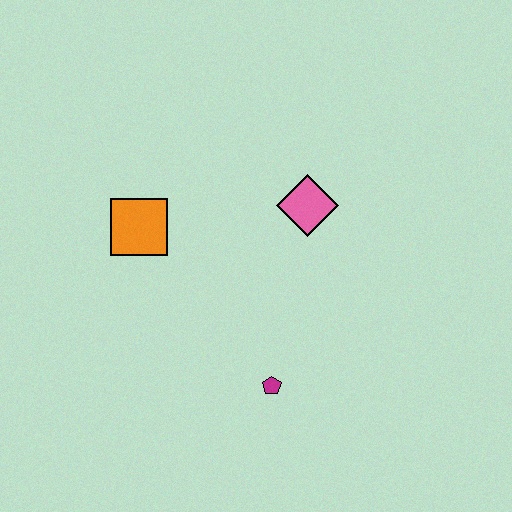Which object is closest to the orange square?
The pink diamond is closest to the orange square.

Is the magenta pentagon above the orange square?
No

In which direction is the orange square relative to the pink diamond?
The orange square is to the left of the pink diamond.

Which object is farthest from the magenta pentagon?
The orange square is farthest from the magenta pentagon.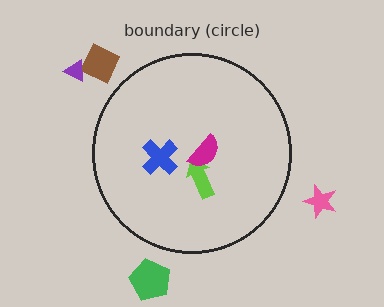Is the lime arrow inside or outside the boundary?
Inside.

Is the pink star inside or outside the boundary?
Outside.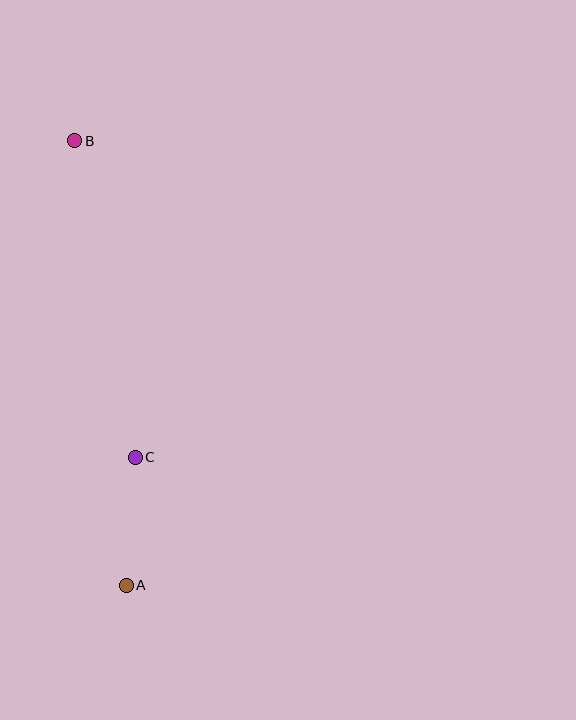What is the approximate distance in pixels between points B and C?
The distance between B and C is approximately 322 pixels.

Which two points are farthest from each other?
Points A and B are farthest from each other.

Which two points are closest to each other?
Points A and C are closest to each other.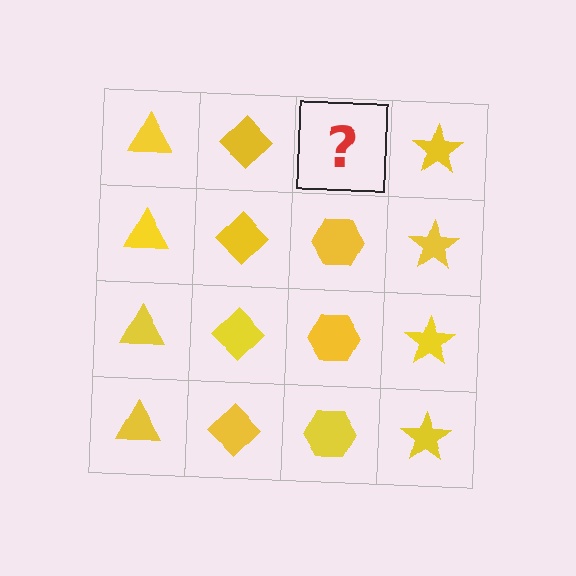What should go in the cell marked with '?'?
The missing cell should contain a yellow hexagon.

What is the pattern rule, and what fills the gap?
The rule is that each column has a consistent shape. The gap should be filled with a yellow hexagon.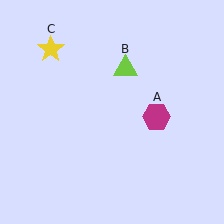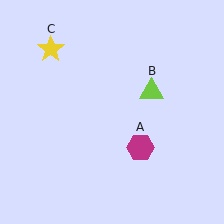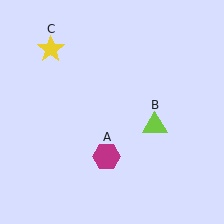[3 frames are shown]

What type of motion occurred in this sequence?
The magenta hexagon (object A), lime triangle (object B) rotated clockwise around the center of the scene.